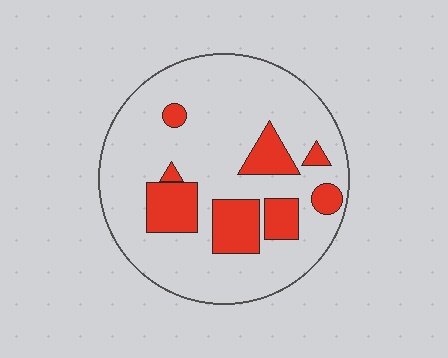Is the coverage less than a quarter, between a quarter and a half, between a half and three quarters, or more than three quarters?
Less than a quarter.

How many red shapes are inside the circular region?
8.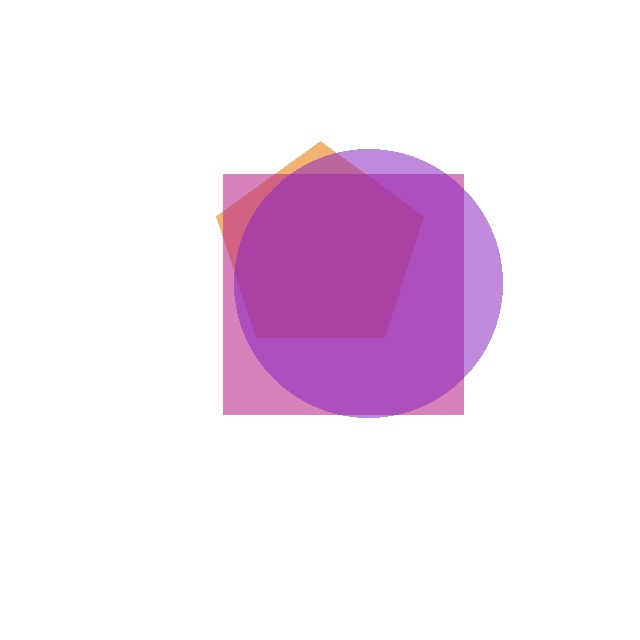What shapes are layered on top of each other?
The layered shapes are: an orange pentagon, a magenta square, a purple circle.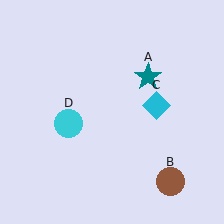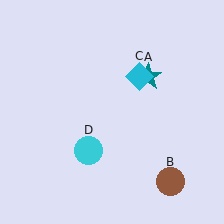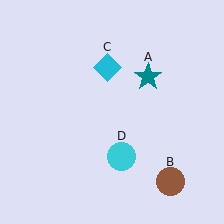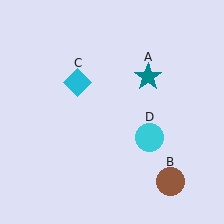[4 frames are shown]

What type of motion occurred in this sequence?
The cyan diamond (object C), cyan circle (object D) rotated counterclockwise around the center of the scene.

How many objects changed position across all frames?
2 objects changed position: cyan diamond (object C), cyan circle (object D).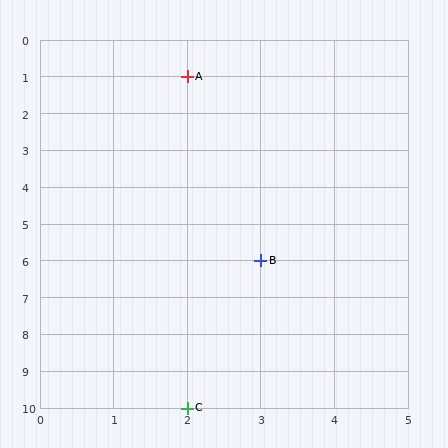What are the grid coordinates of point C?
Point C is at grid coordinates (2, 10).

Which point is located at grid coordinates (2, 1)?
Point A is at (2, 1).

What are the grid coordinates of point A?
Point A is at grid coordinates (2, 1).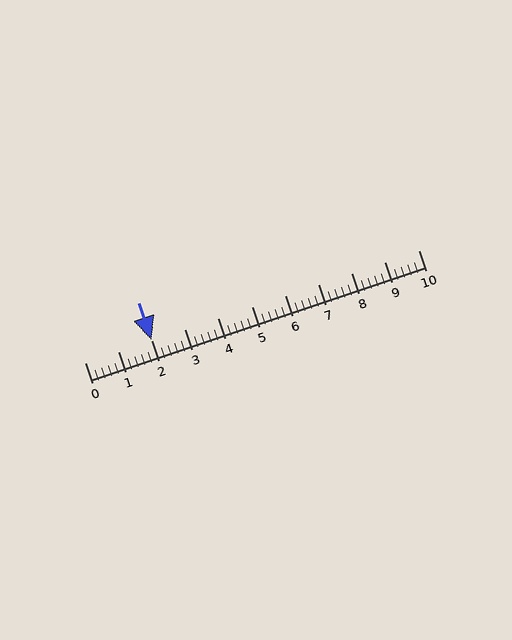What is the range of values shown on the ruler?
The ruler shows values from 0 to 10.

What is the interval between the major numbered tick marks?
The major tick marks are spaced 1 units apart.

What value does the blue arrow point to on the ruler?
The blue arrow points to approximately 2.0.